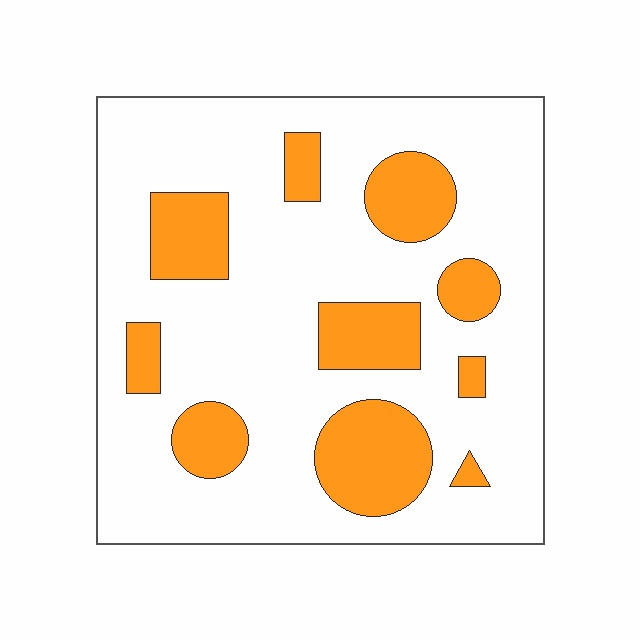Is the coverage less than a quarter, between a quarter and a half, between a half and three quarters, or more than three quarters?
Less than a quarter.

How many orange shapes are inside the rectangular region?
10.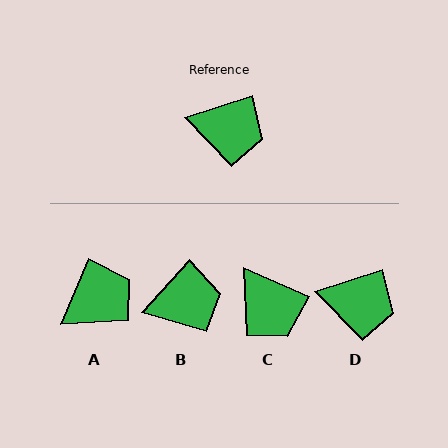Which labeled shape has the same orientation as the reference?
D.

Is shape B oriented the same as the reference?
No, it is off by about 29 degrees.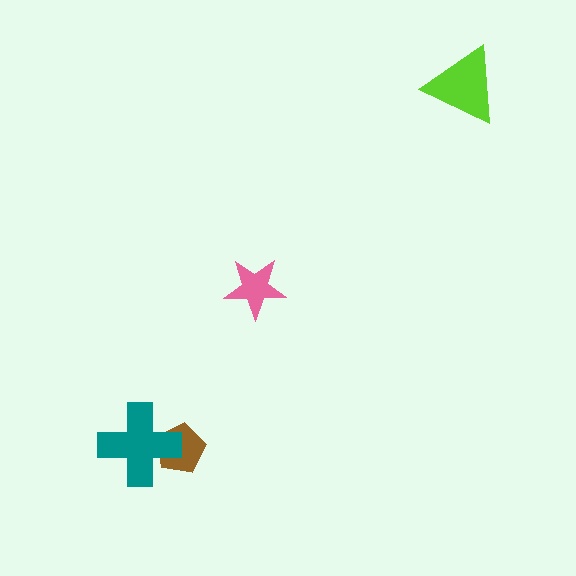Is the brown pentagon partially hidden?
Yes, it is partially covered by another shape.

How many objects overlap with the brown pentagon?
1 object overlaps with the brown pentagon.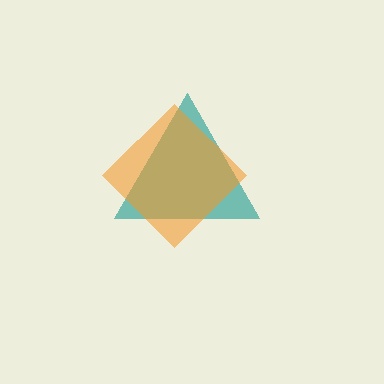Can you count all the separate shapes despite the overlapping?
Yes, there are 2 separate shapes.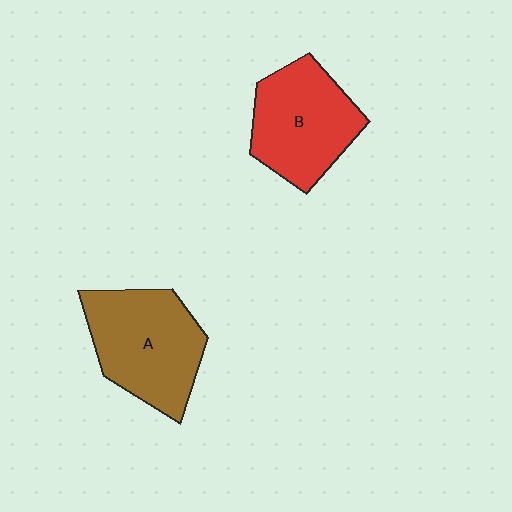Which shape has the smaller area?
Shape B (red).